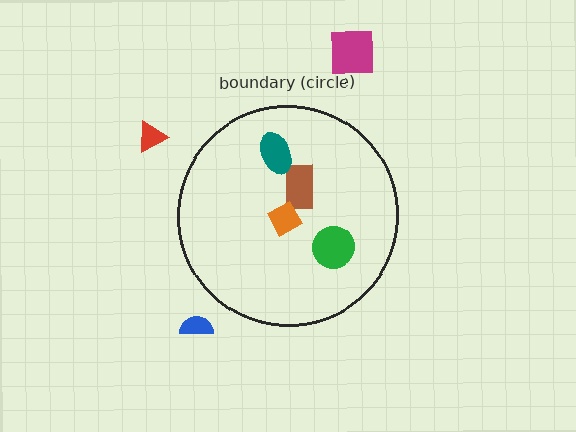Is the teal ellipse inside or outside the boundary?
Inside.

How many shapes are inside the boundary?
4 inside, 3 outside.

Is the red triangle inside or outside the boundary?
Outside.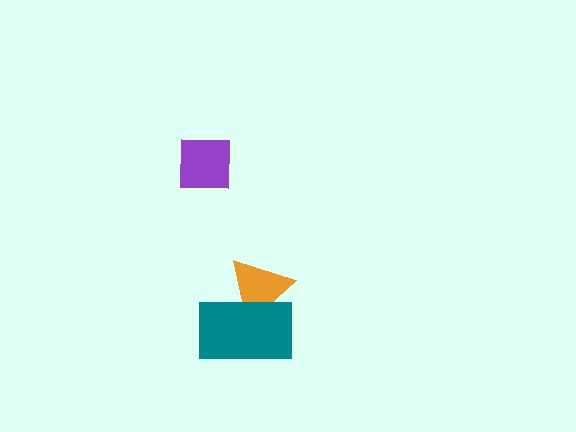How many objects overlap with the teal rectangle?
1 object overlaps with the teal rectangle.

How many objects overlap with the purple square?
0 objects overlap with the purple square.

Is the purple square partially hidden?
No, no other shape covers it.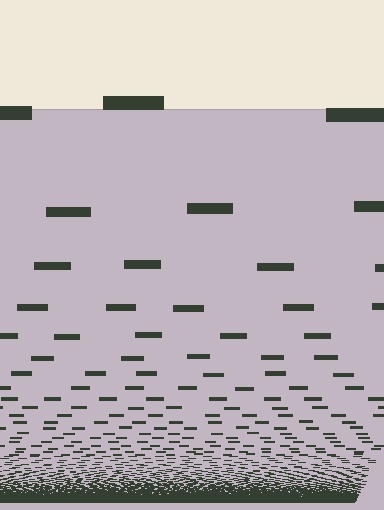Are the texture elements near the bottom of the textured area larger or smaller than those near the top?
Smaller. The gradient is inverted — elements near the bottom are smaller and denser.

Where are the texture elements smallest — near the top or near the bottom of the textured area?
Near the bottom.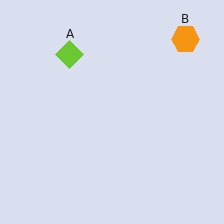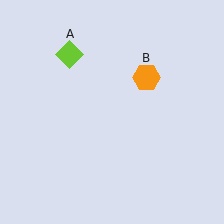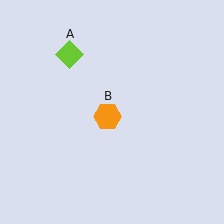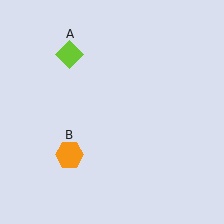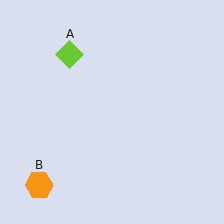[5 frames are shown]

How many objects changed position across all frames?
1 object changed position: orange hexagon (object B).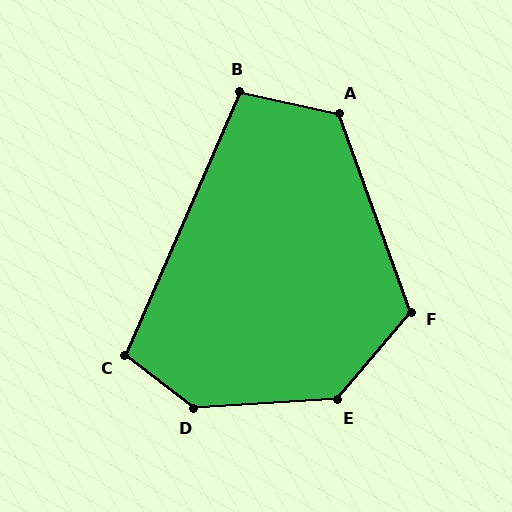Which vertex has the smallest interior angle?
B, at approximately 101 degrees.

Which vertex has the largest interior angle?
D, at approximately 139 degrees.